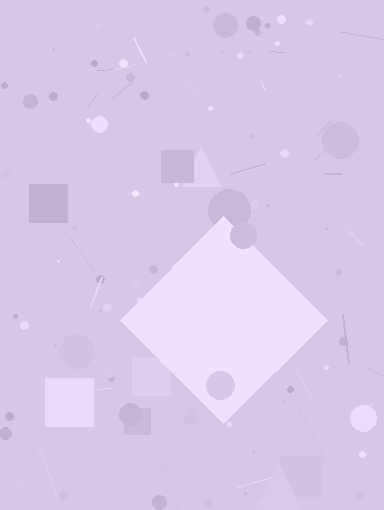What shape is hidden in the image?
A diamond is hidden in the image.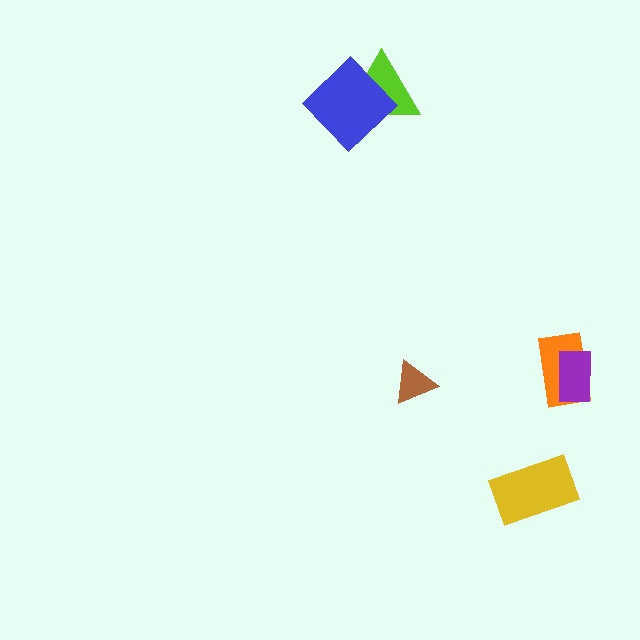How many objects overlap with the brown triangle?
0 objects overlap with the brown triangle.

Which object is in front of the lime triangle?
The blue diamond is in front of the lime triangle.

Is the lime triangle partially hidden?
Yes, it is partially covered by another shape.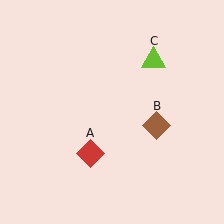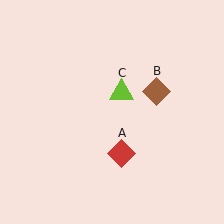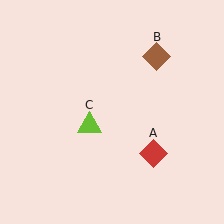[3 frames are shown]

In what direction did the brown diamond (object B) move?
The brown diamond (object B) moved up.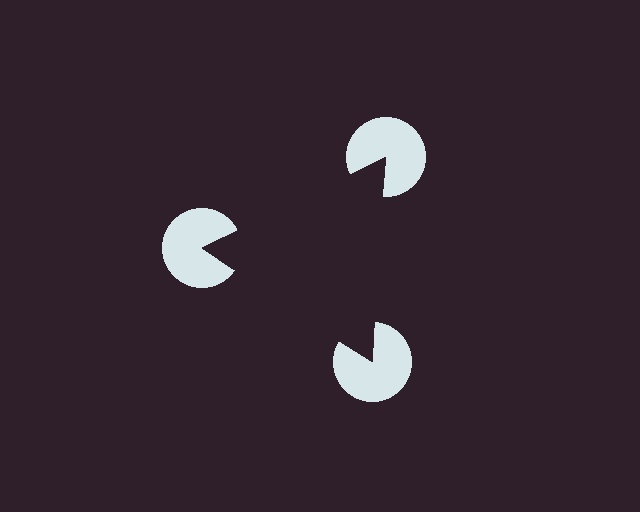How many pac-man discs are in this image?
There are 3 — one at each vertex of the illusory triangle.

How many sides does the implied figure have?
3 sides.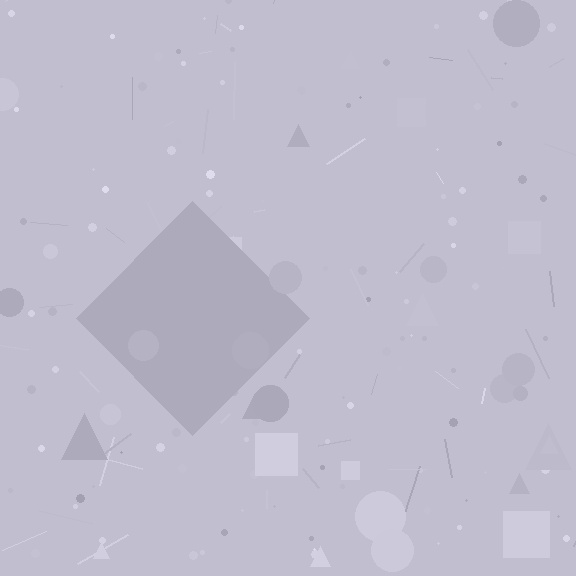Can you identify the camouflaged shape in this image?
The camouflaged shape is a diamond.